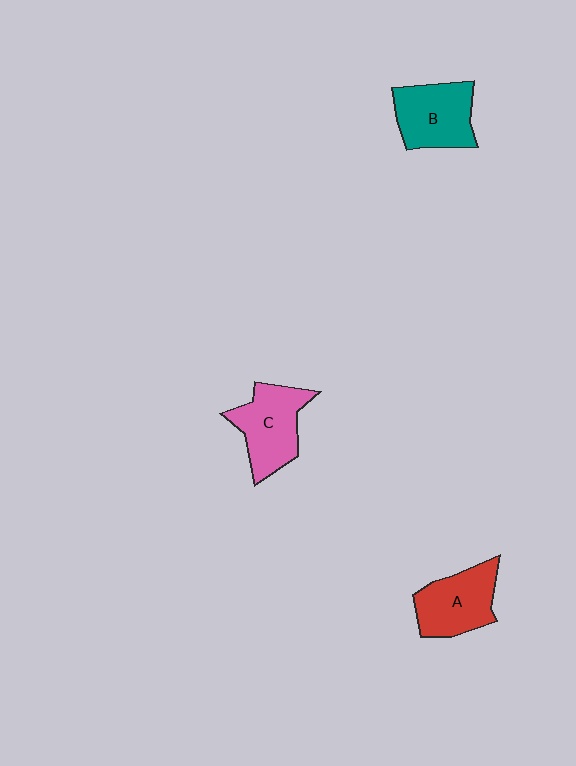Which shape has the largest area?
Shape C (pink).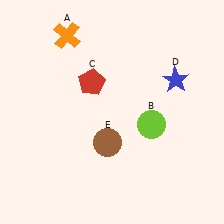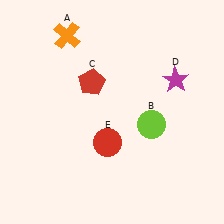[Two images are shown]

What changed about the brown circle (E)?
In Image 1, E is brown. In Image 2, it changed to red.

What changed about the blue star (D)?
In Image 1, D is blue. In Image 2, it changed to magenta.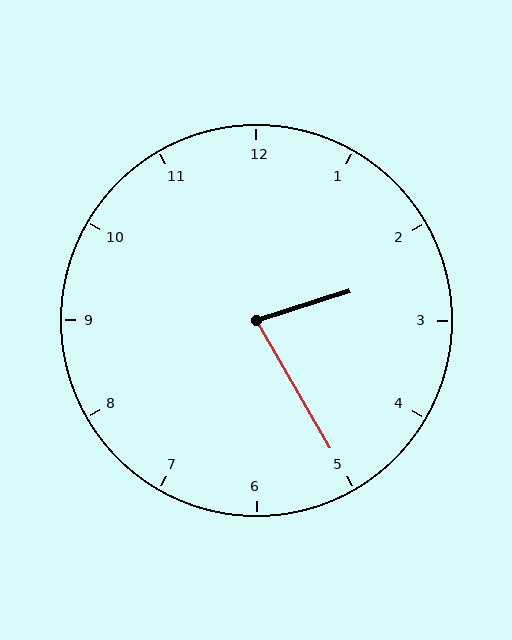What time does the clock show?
2:25.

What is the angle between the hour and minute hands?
Approximately 78 degrees.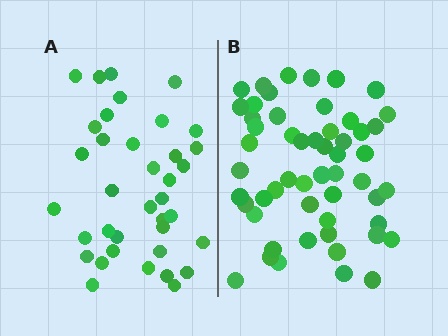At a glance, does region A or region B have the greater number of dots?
Region B (the right region) has more dots.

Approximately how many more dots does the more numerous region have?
Region B has approximately 15 more dots than region A.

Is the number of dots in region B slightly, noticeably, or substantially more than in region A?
Region B has substantially more. The ratio is roughly 1.5 to 1.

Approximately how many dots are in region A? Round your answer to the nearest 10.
About 40 dots. (The exact count is 37, which rounds to 40.)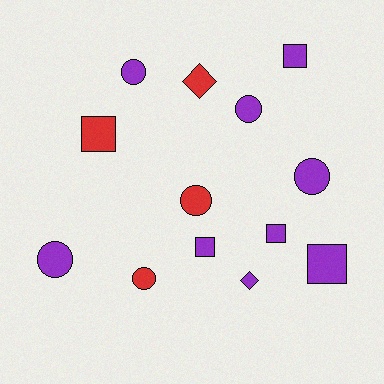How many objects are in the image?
There are 13 objects.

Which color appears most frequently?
Purple, with 9 objects.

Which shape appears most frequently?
Circle, with 6 objects.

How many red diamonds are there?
There is 1 red diamond.